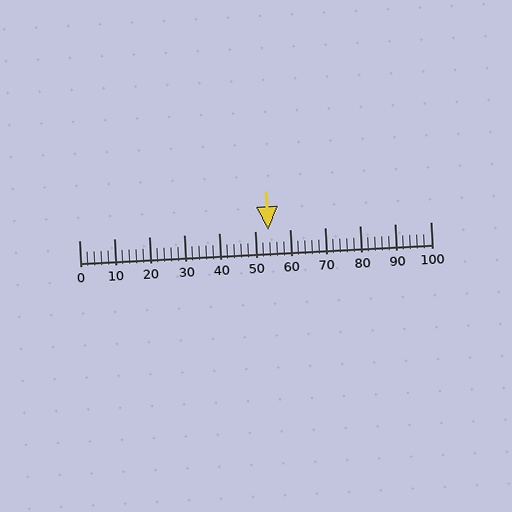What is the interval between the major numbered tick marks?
The major tick marks are spaced 10 units apart.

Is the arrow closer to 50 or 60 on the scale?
The arrow is closer to 50.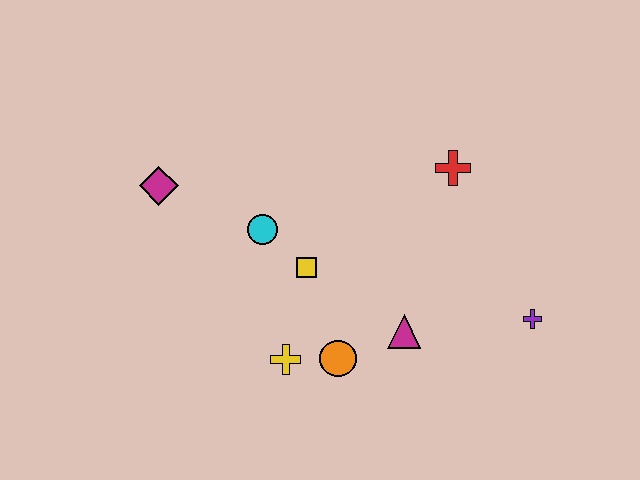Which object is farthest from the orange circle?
The magenta diamond is farthest from the orange circle.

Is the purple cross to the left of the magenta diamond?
No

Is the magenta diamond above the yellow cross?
Yes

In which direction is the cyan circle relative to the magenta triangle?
The cyan circle is to the left of the magenta triangle.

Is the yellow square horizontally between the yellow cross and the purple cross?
Yes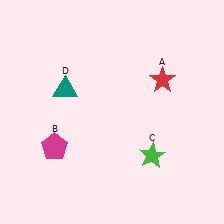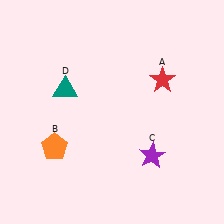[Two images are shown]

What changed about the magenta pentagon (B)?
In Image 1, B is magenta. In Image 2, it changed to orange.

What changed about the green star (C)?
In Image 1, C is green. In Image 2, it changed to purple.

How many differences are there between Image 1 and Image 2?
There are 2 differences between the two images.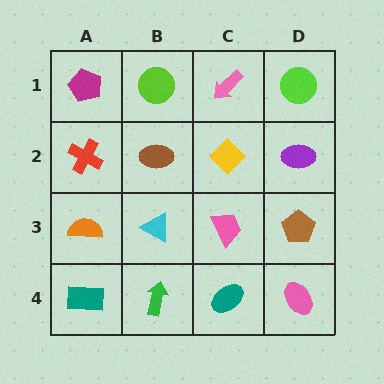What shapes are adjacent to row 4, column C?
A pink trapezoid (row 3, column C), a green arrow (row 4, column B), a pink ellipse (row 4, column D).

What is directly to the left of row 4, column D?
A teal ellipse.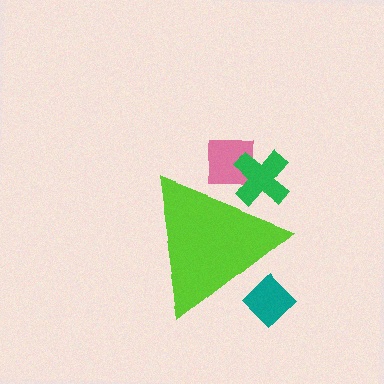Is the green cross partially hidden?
Yes, the green cross is partially hidden behind the lime triangle.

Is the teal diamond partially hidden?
Yes, the teal diamond is partially hidden behind the lime triangle.